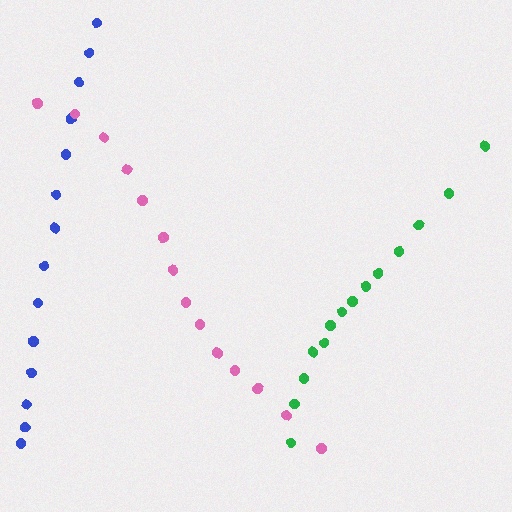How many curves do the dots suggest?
There are 3 distinct paths.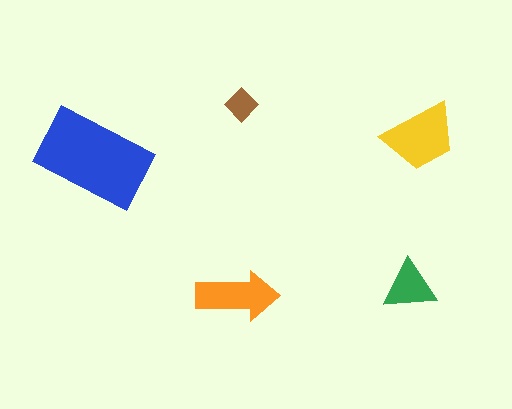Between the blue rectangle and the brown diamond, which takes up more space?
The blue rectangle.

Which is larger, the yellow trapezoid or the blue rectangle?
The blue rectangle.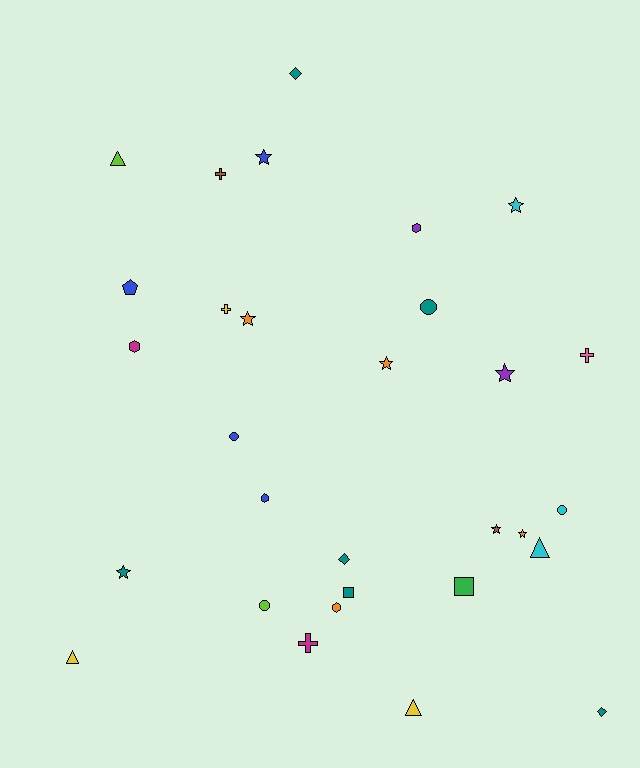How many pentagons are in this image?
There is 1 pentagon.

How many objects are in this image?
There are 30 objects.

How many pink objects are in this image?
There is 1 pink object.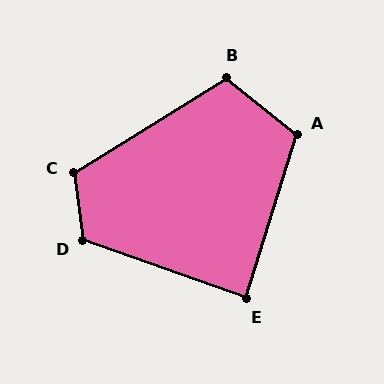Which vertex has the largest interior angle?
D, at approximately 117 degrees.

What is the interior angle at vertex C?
Approximately 115 degrees (obtuse).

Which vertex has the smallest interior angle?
E, at approximately 88 degrees.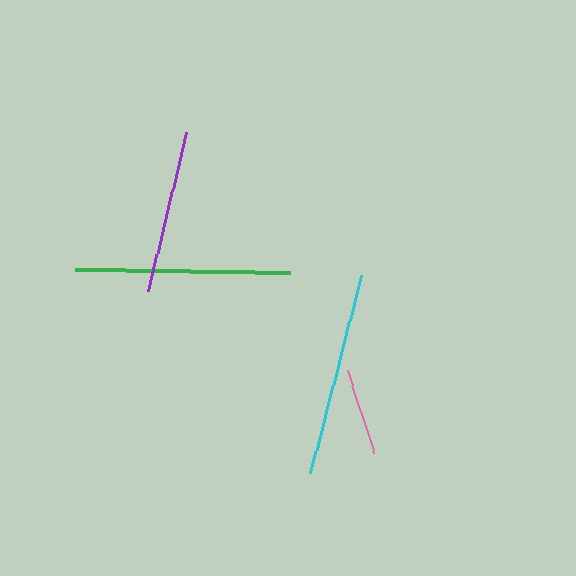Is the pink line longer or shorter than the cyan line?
The cyan line is longer than the pink line.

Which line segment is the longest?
The green line is the longest at approximately 215 pixels.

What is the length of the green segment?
The green segment is approximately 215 pixels long.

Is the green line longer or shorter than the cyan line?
The green line is longer than the cyan line.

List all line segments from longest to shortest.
From longest to shortest: green, cyan, purple, pink.